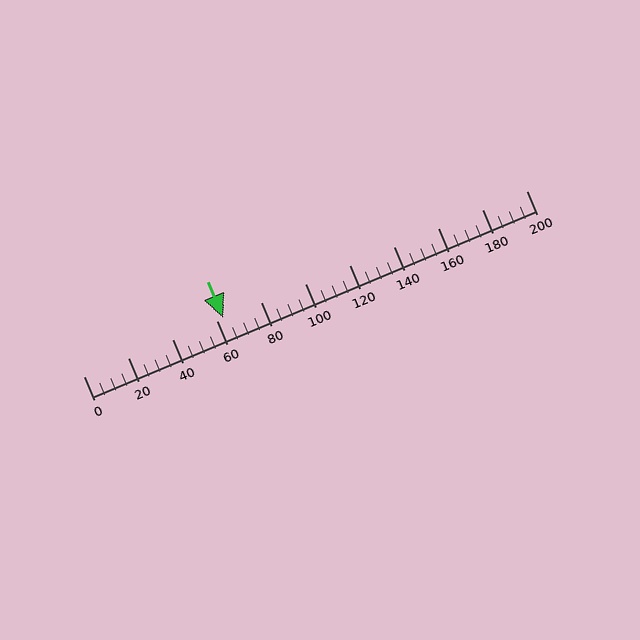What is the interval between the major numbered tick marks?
The major tick marks are spaced 20 units apart.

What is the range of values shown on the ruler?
The ruler shows values from 0 to 200.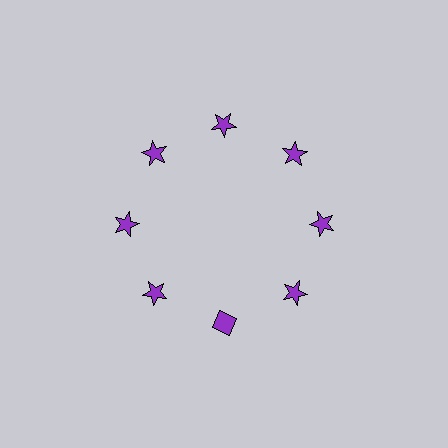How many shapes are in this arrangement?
There are 8 shapes arranged in a ring pattern.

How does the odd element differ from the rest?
It has a different shape: diamond instead of star.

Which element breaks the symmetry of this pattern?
The purple diamond at roughly the 6 o'clock position breaks the symmetry. All other shapes are purple stars.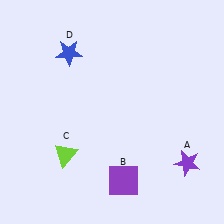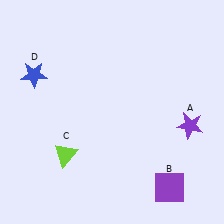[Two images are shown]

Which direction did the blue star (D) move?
The blue star (D) moved left.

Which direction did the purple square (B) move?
The purple square (B) moved right.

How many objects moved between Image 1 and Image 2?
3 objects moved between the two images.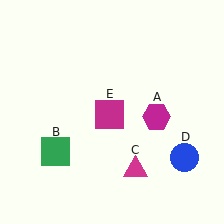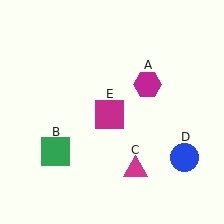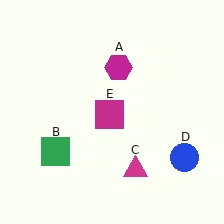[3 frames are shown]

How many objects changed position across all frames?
1 object changed position: magenta hexagon (object A).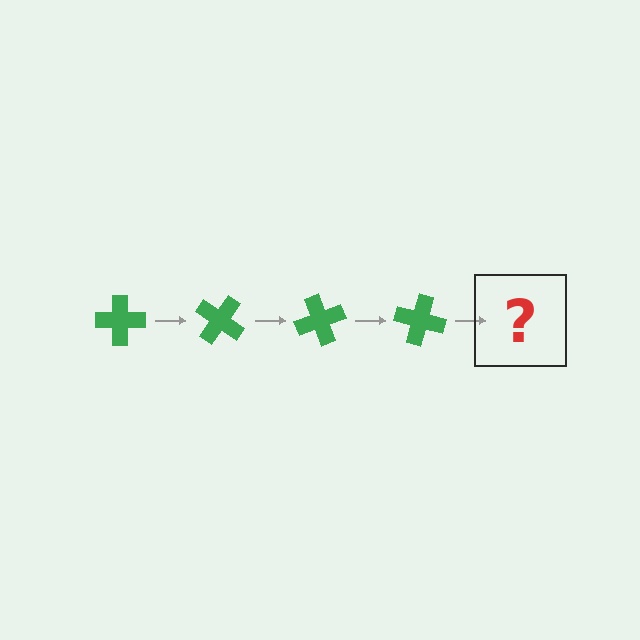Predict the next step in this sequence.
The next step is a green cross rotated 140 degrees.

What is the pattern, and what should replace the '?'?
The pattern is that the cross rotates 35 degrees each step. The '?' should be a green cross rotated 140 degrees.